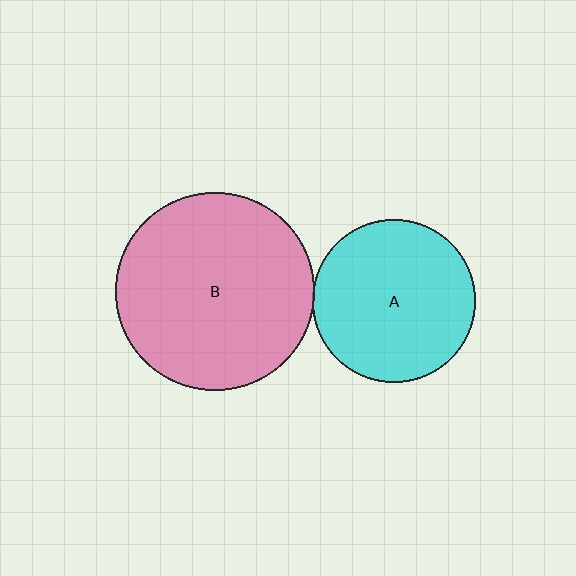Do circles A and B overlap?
Yes.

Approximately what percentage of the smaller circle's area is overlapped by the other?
Approximately 5%.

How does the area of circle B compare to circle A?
Approximately 1.5 times.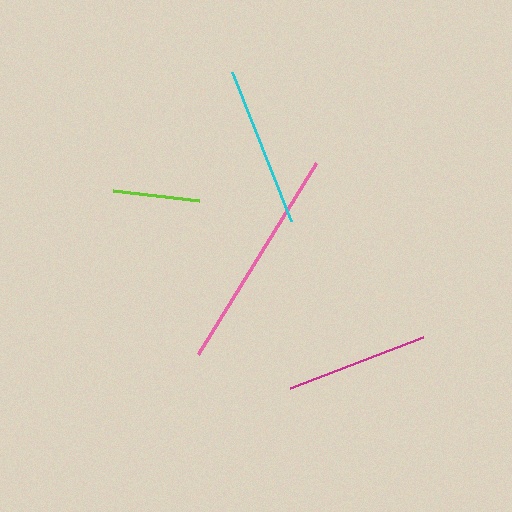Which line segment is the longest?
The pink line is the longest at approximately 225 pixels.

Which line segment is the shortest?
The lime line is the shortest at approximately 86 pixels.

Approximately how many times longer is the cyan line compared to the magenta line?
The cyan line is approximately 1.1 times the length of the magenta line.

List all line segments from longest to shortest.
From longest to shortest: pink, cyan, magenta, lime.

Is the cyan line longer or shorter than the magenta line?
The cyan line is longer than the magenta line.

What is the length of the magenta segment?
The magenta segment is approximately 142 pixels long.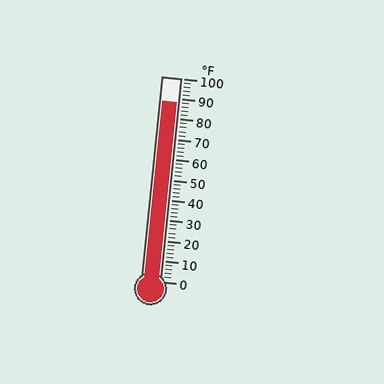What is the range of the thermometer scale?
The thermometer scale ranges from 0°F to 100°F.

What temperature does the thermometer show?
The thermometer shows approximately 88°F.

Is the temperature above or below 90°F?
The temperature is below 90°F.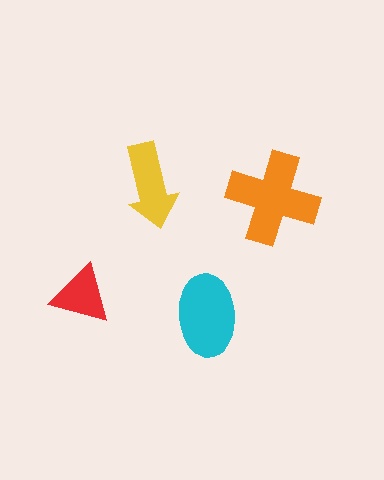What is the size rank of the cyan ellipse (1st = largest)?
2nd.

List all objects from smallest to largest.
The red triangle, the yellow arrow, the cyan ellipse, the orange cross.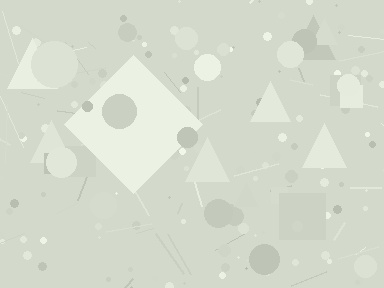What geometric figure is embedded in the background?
A diamond is embedded in the background.